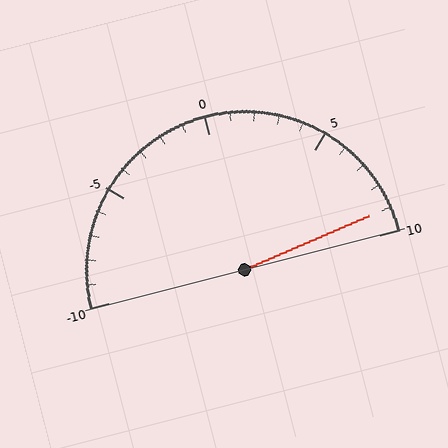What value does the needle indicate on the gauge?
The needle indicates approximately 9.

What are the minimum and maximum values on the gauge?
The gauge ranges from -10 to 10.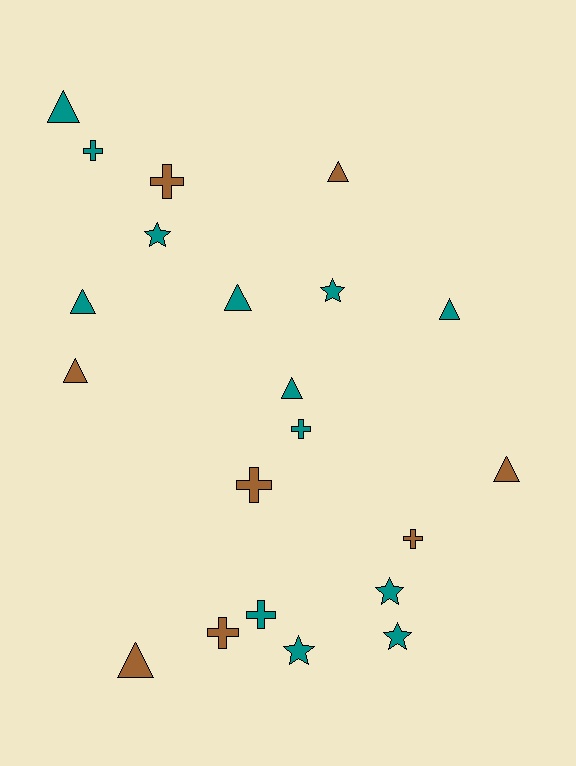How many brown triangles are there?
There are 4 brown triangles.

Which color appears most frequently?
Teal, with 13 objects.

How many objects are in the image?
There are 21 objects.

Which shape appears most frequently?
Triangle, with 9 objects.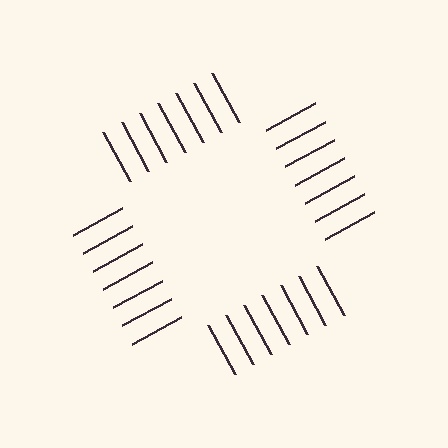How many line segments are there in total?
28 — 7 along each of the 4 edges.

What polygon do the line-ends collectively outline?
An illusory square — the line segments terminate on its edges but no continuous stroke is drawn.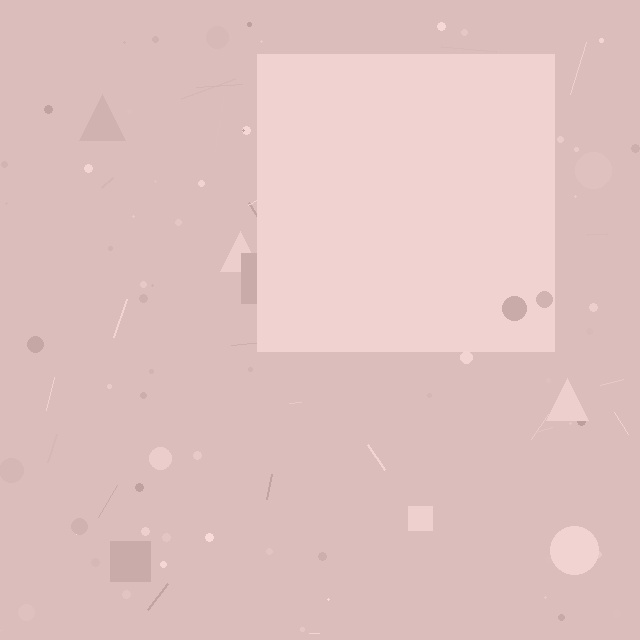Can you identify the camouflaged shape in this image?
The camouflaged shape is a square.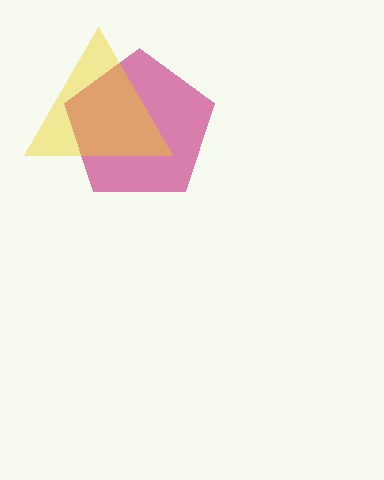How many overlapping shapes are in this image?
There are 2 overlapping shapes in the image.